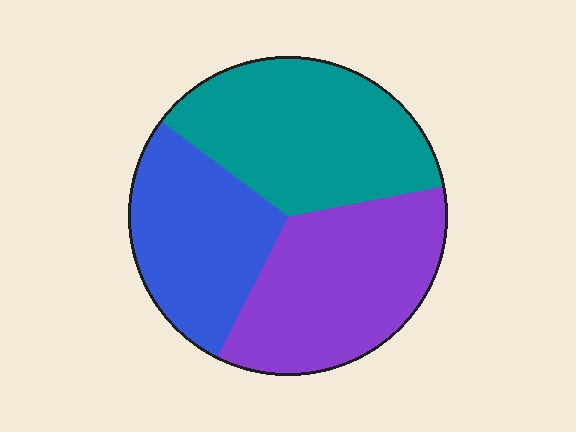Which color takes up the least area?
Blue, at roughly 30%.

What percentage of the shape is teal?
Teal covers around 35% of the shape.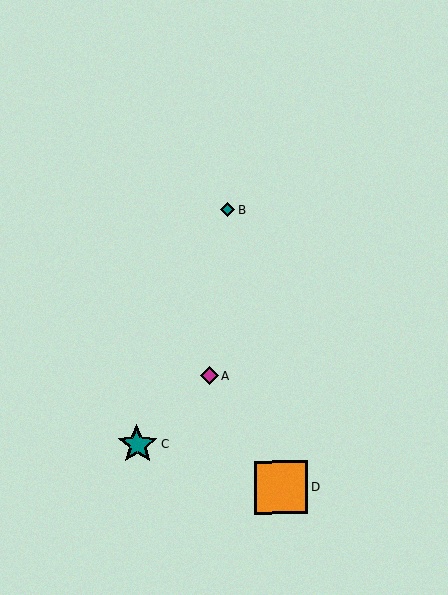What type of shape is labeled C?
Shape C is a teal star.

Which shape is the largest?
The orange square (labeled D) is the largest.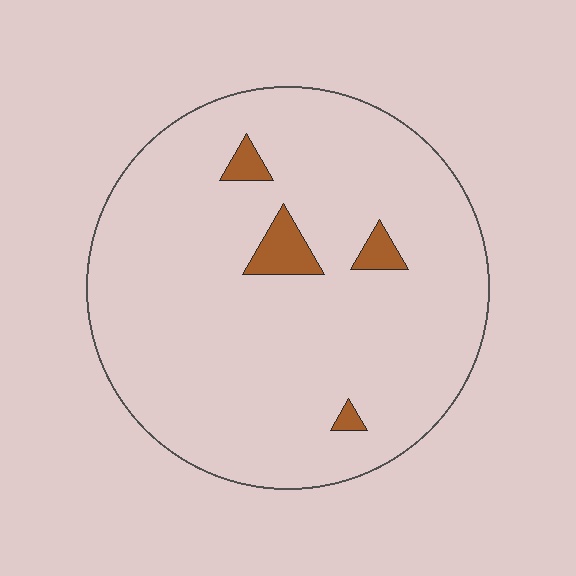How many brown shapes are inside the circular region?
4.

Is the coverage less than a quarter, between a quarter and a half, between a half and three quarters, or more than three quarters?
Less than a quarter.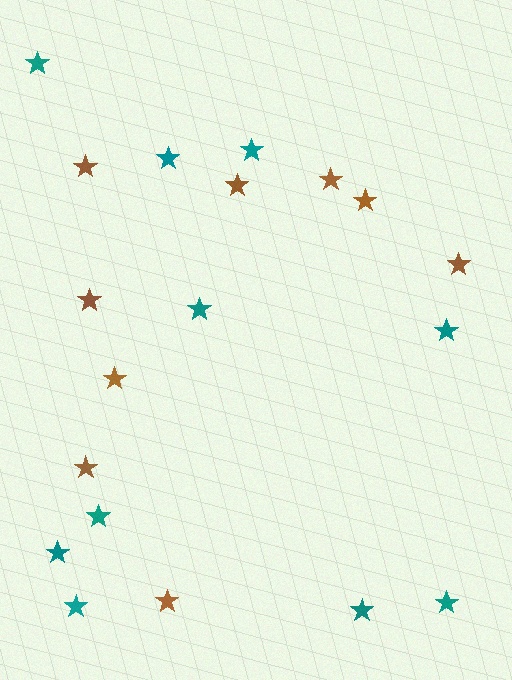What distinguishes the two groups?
There are 2 groups: one group of brown stars (9) and one group of teal stars (10).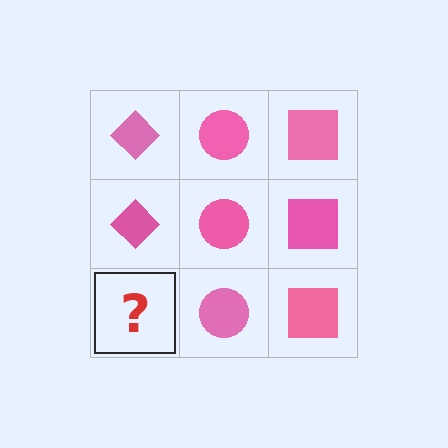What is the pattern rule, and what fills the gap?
The rule is that each column has a consistent shape. The gap should be filled with a pink diamond.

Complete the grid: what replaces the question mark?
The question mark should be replaced with a pink diamond.